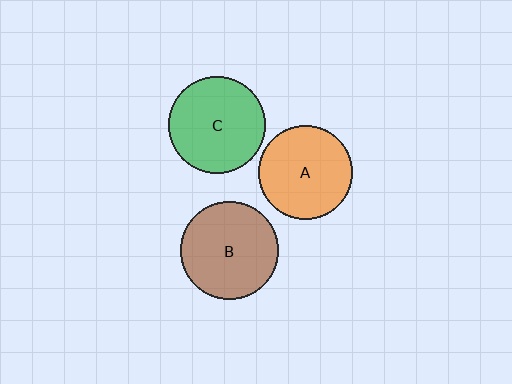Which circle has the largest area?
Circle B (brown).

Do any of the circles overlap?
No, none of the circles overlap.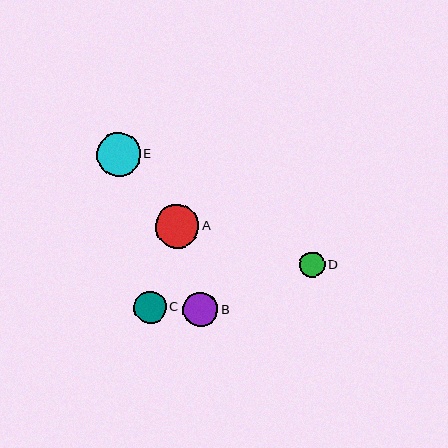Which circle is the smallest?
Circle D is the smallest with a size of approximately 25 pixels.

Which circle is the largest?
Circle E is the largest with a size of approximately 44 pixels.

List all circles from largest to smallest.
From largest to smallest: E, A, B, C, D.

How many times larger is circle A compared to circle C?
Circle A is approximately 1.4 times the size of circle C.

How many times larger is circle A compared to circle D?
Circle A is approximately 1.7 times the size of circle D.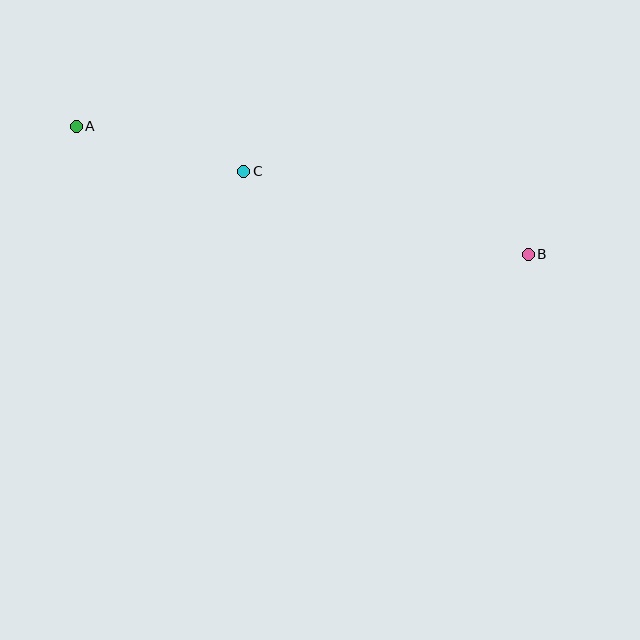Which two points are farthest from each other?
Points A and B are farthest from each other.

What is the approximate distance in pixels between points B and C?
The distance between B and C is approximately 296 pixels.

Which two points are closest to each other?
Points A and C are closest to each other.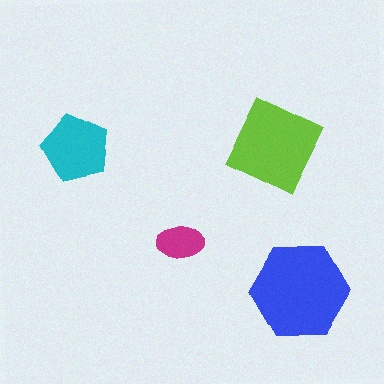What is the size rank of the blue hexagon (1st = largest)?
1st.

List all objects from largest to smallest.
The blue hexagon, the lime square, the cyan pentagon, the magenta ellipse.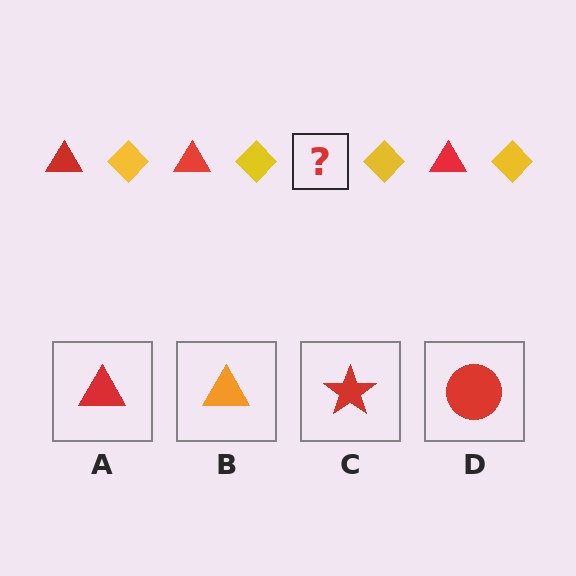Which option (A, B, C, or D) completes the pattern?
A.